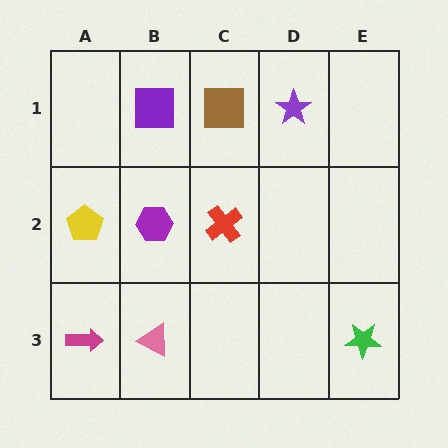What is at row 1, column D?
A purple star.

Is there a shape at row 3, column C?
No, that cell is empty.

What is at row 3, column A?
A magenta arrow.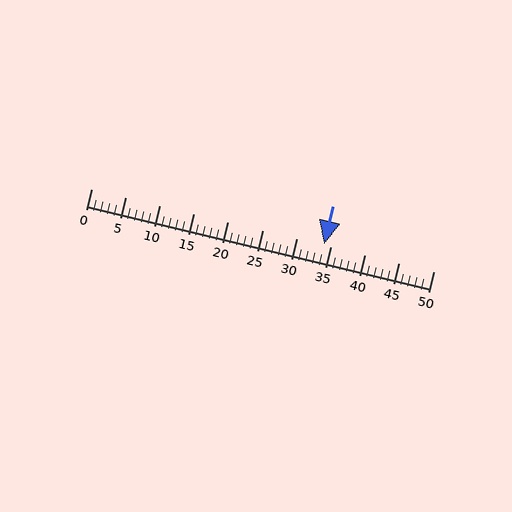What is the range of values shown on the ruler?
The ruler shows values from 0 to 50.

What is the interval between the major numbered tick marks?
The major tick marks are spaced 5 units apart.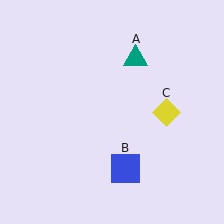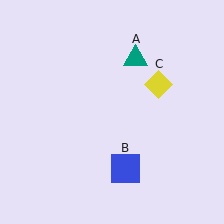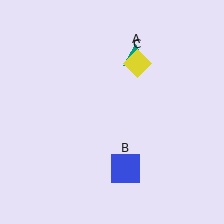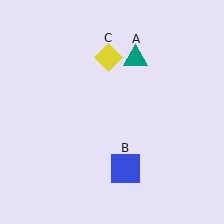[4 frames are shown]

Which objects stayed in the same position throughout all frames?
Teal triangle (object A) and blue square (object B) remained stationary.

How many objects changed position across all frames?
1 object changed position: yellow diamond (object C).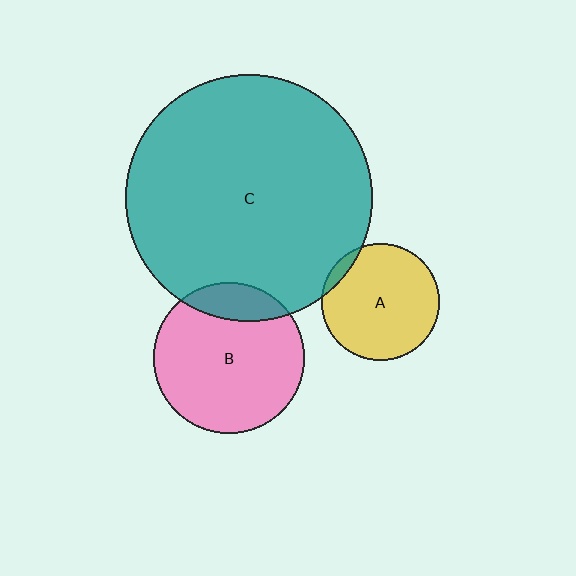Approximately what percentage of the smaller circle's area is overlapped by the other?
Approximately 5%.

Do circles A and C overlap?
Yes.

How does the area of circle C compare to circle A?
Approximately 4.4 times.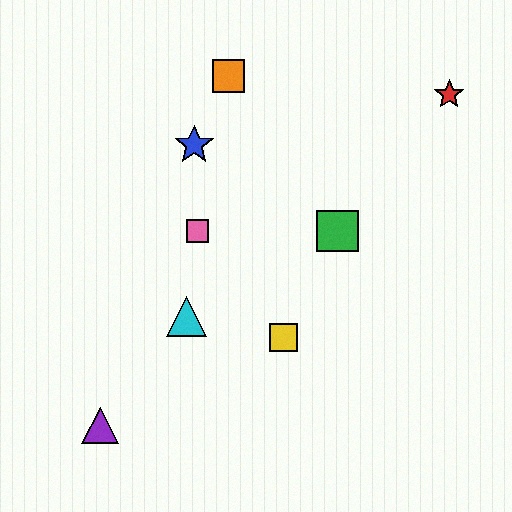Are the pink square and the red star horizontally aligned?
No, the pink square is at y≈231 and the red star is at y≈95.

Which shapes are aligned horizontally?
The green square, the pink square are aligned horizontally.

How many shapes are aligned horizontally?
2 shapes (the green square, the pink square) are aligned horizontally.